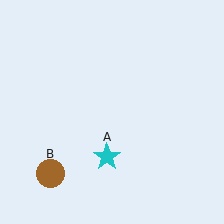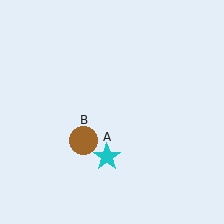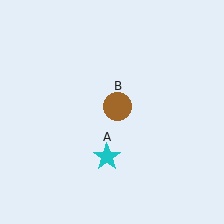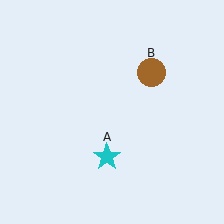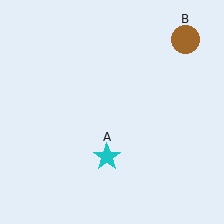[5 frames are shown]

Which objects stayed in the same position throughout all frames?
Cyan star (object A) remained stationary.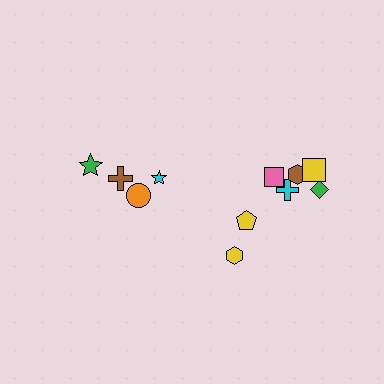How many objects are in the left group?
There are 4 objects.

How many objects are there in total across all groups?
There are 11 objects.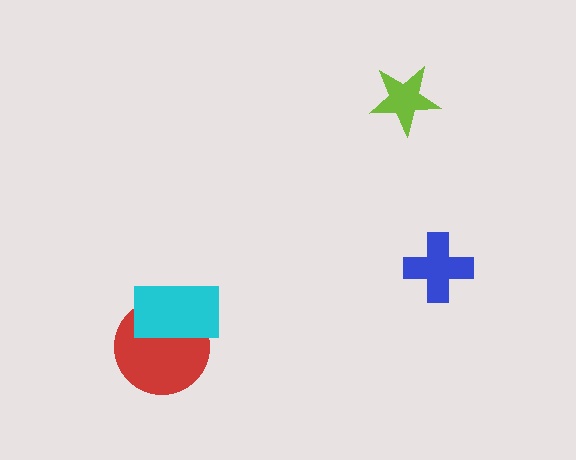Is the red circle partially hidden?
Yes, it is partially covered by another shape.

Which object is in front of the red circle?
The cyan rectangle is in front of the red circle.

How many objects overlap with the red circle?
1 object overlaps with the red circle.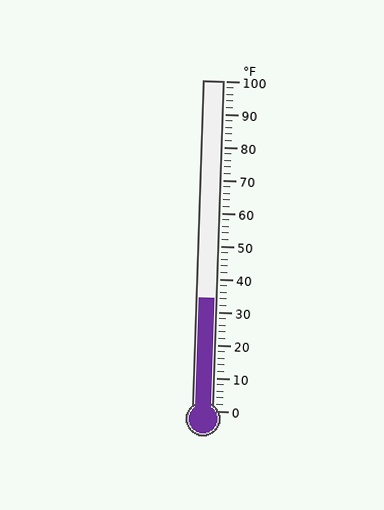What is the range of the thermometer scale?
The thermometer scale ranges from 0°F to 100°F.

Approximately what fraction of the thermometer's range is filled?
The thermometer is filled to approximately 35% of its range.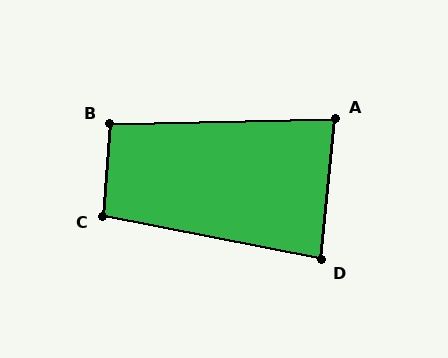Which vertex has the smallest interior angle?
A, at approximately 83 degrees.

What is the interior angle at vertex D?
Approximately 84 degrees (acute).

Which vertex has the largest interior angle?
C, at approximately 97 degrees.